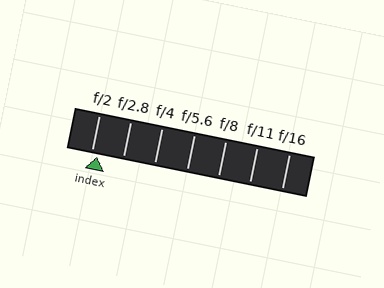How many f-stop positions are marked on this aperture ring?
There are 7 f-stop positions marked.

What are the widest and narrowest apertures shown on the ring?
The widest aperture shown is f/2 and the narrowest is f/16.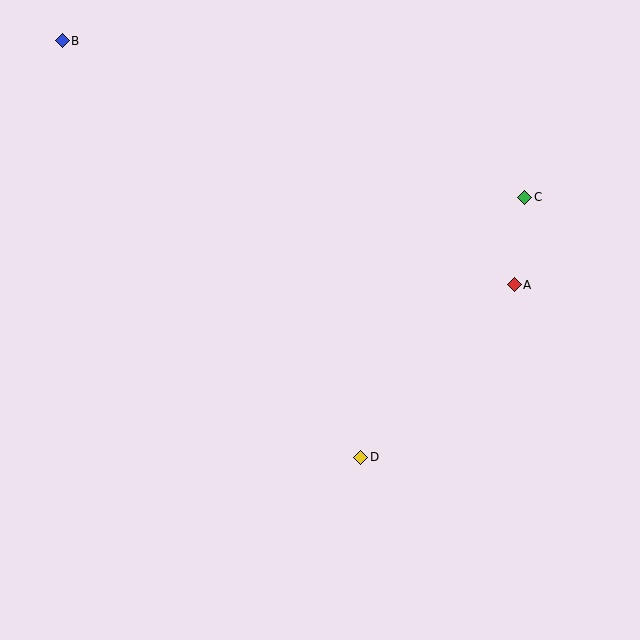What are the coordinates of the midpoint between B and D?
The midpoint between B and D is at (211, 249).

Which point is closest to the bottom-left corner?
Point D is closest to the bottom-left corner.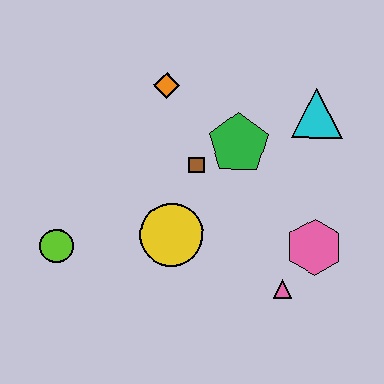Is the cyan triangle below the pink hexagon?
No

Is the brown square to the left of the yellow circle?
No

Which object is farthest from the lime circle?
The cyan triangle is farthest from the lime circle.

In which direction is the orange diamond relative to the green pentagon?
The orange diamond is to the left of the green pentagon.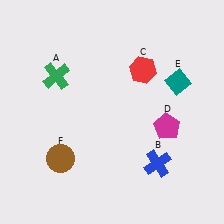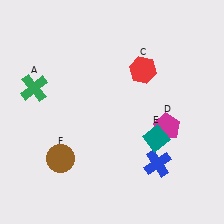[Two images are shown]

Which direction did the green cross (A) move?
The green cross (A) moved left.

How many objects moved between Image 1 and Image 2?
2 objects moved between the two images.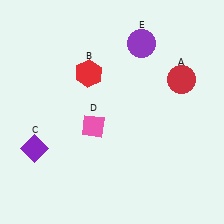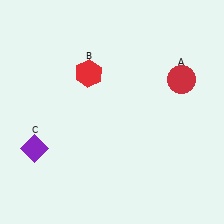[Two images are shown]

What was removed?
The pink diamond (D), the purple circle (E) were removed in Image 2.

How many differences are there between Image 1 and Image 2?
There are 2 differences between the two images.